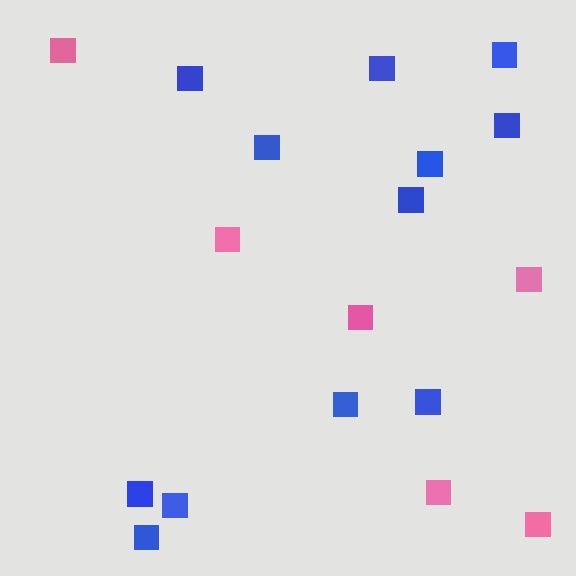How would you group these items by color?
There are 2 groups: one group of blue squares (12) and one group of pink squares (6).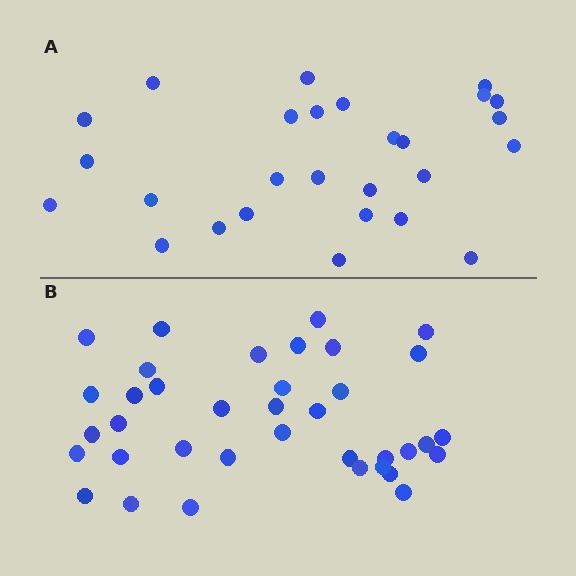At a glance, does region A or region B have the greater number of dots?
Region B (the bottom region) has more dots.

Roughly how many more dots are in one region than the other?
Region B has roughly 10 or so more dots than region A.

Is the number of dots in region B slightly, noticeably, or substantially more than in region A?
Region B has noticeably more, but not dramatically so. The ratio is roughly 1.4 to 1.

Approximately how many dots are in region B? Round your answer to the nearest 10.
About 40 dots. (The exact count is 37, which rounds to 40.)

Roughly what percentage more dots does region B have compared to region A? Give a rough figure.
About 35% more.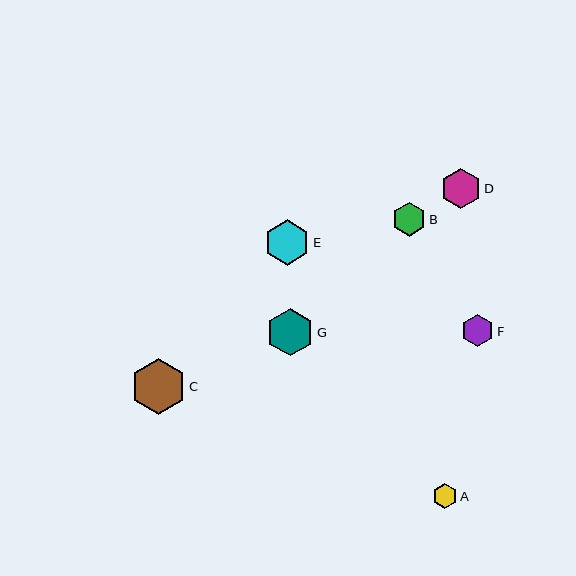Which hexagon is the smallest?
Hexagon A is the smallest with a size of approximately 25 pixels.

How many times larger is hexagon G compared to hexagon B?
Hexagon G is approximately 1.4 times the size of hexagon B.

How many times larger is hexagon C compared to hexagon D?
Hexagon C is approximately 1.4 times the size of hexagon D.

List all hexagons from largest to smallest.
From largest to smallest: C, G, E, D, B, F, A.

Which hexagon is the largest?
Hexagon C is the largest with a size of approximately 56 pixels.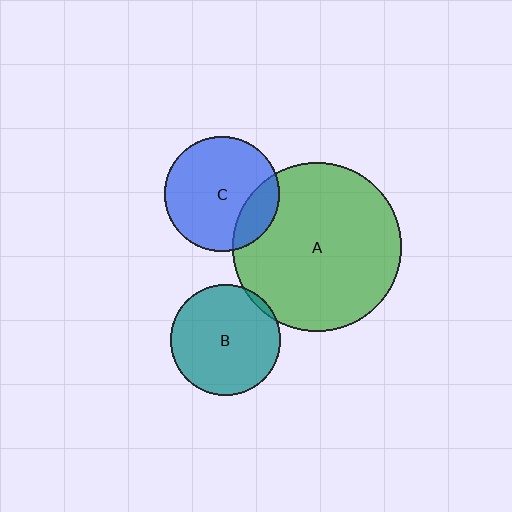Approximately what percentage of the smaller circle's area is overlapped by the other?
Approximately 5%.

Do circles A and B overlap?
Yes.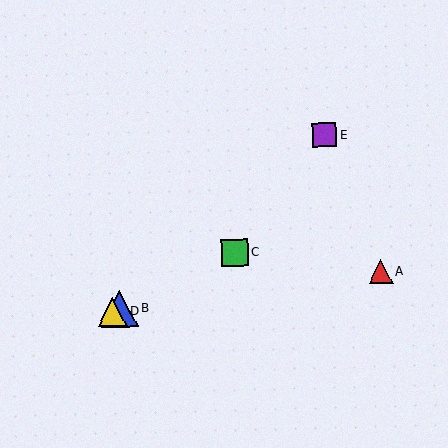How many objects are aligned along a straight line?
3 objects (B, C, D) are aligned along a straight line.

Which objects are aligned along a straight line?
Objects B, C, D are aligned along a straight line.